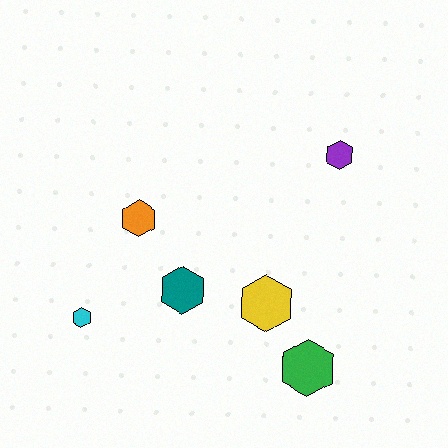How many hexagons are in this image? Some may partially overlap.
There are 6 hexagons.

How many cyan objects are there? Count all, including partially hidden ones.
There is 1 cyan object.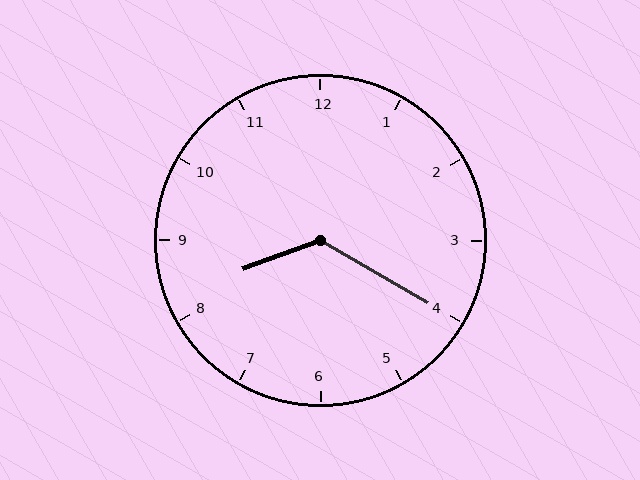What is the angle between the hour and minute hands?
Approximately 130 degrees.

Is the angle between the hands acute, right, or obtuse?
It is obtuse.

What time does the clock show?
8:20.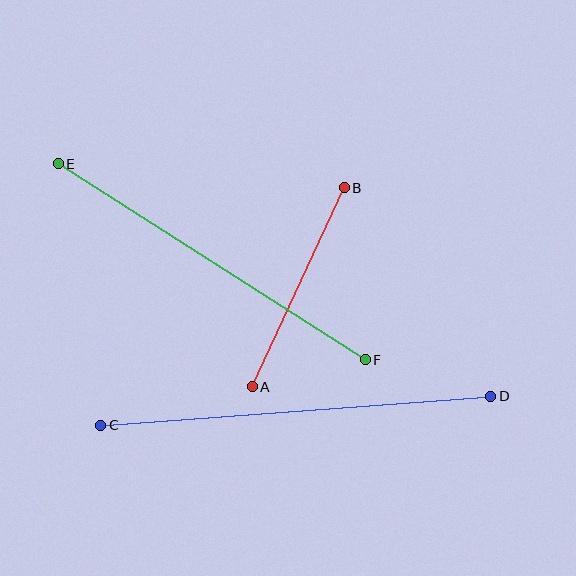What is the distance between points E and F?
The distance is approximately 364 pixels.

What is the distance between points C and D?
The distance is approximately 391 pixels.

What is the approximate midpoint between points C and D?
The midpoint is at approximately (296, 411) pixels.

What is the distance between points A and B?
The distance is approximately 219 pixels.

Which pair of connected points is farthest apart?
Points C and D are farthest apart.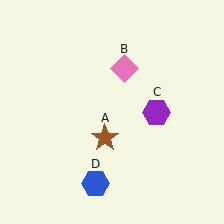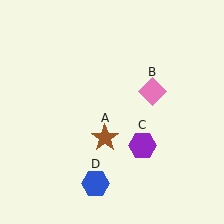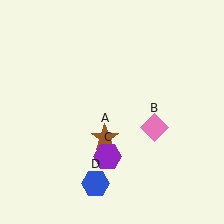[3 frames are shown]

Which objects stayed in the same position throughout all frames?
Brown star (object A) and blue hexagon (object D) remained stationary.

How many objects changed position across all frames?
2 objects changed position: pink diamond (object B), purple hexagon (object C).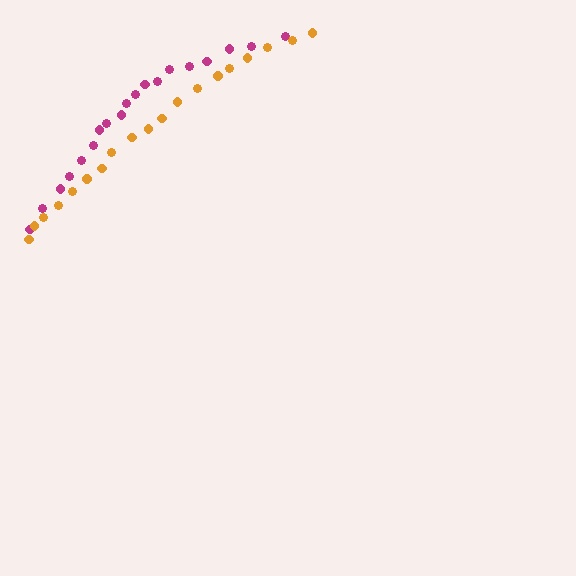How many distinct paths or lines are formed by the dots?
There are 2 distinct paths.